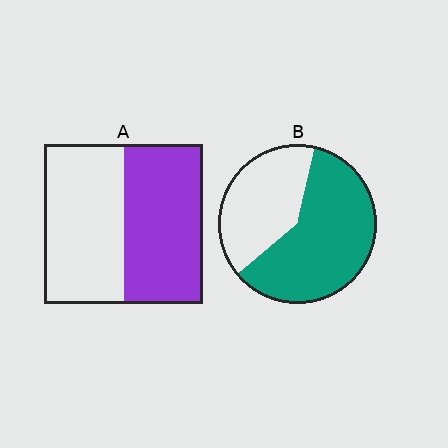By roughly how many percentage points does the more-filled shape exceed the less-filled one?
By roughly 10 percentage points (B over A).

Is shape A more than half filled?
Roughly half.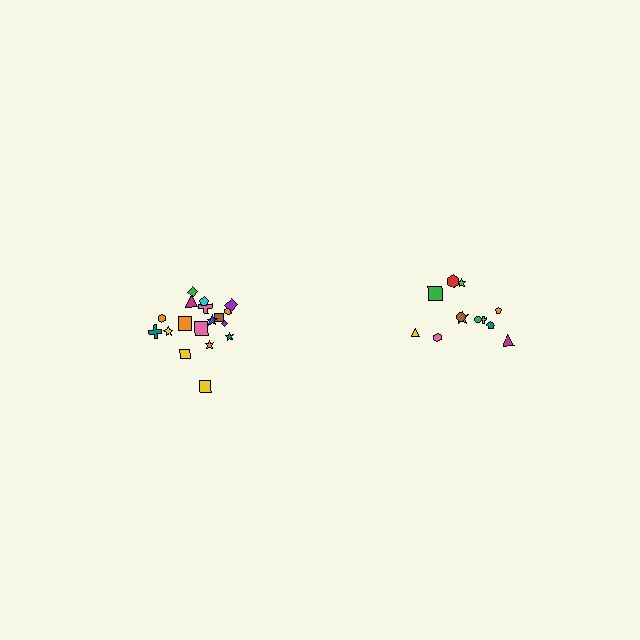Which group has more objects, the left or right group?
The left group.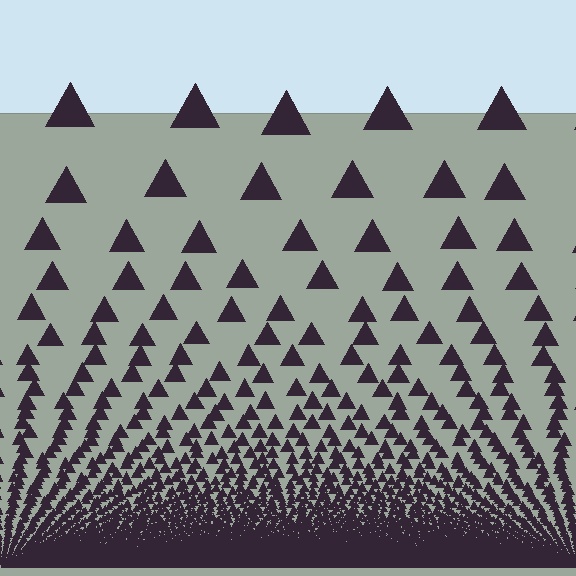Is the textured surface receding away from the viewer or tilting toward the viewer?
The surface appears to tilt toward the viewer. Texture elements get larger and sparser toward the top.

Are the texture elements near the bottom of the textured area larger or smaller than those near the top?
Smaller. The gradient is inverted — elements near the bottom are smaller and denser.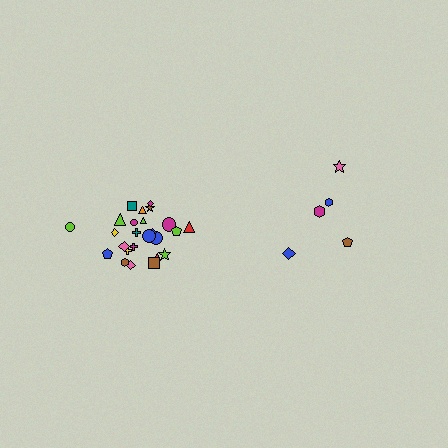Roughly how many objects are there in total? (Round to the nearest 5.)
Roughly 30 objects in total.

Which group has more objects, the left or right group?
The left group.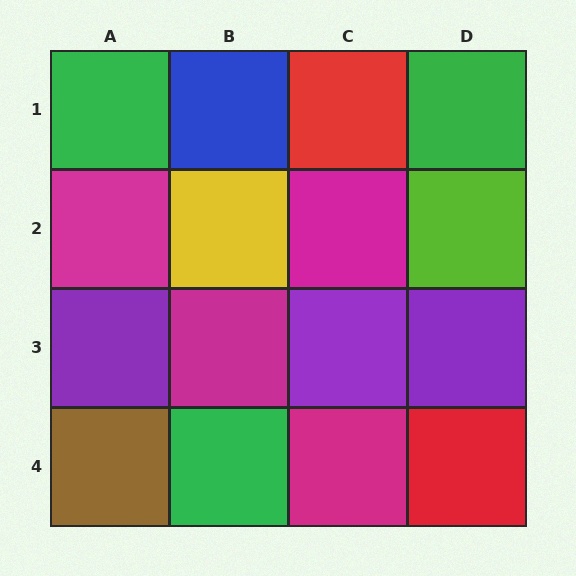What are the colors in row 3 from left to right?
Purple, magenta, purple, purple.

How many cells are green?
3 cells are green.